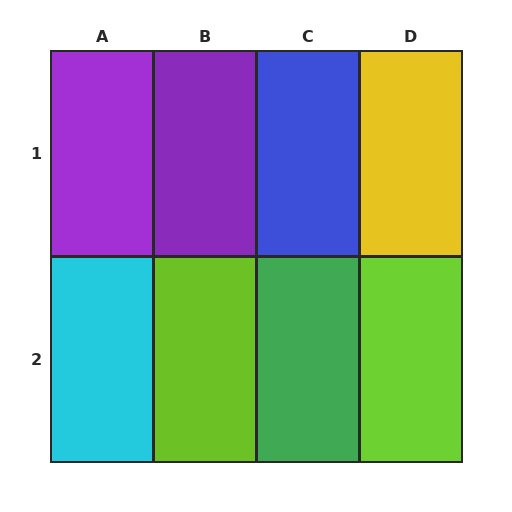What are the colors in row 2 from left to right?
Cyan, lime, green, lime.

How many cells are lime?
2 cells are lime.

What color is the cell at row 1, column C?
Blue.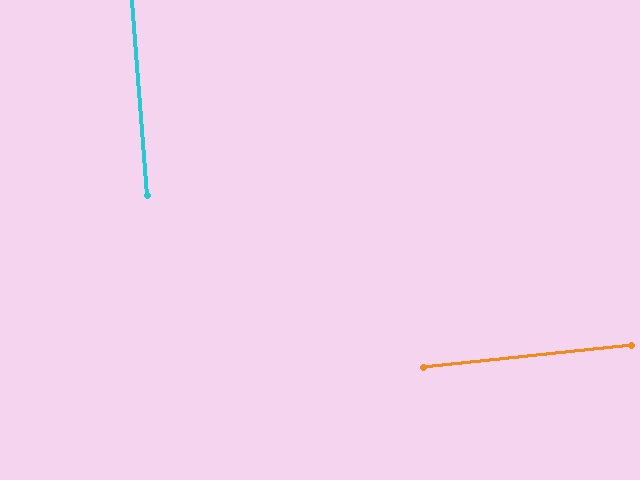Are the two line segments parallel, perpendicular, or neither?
Perpendicular — they meet at approximately 88°.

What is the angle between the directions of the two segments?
Approximately 88 degrees.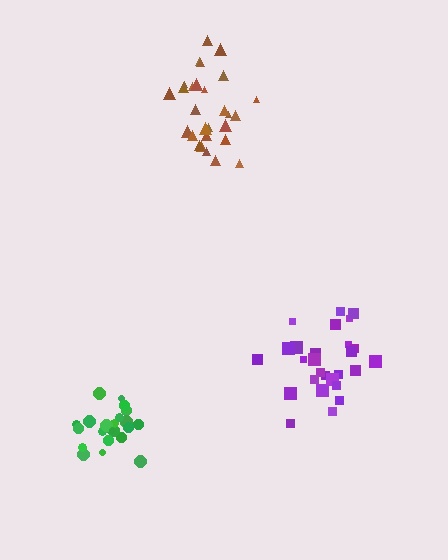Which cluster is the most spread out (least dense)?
Brown.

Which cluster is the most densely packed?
Green.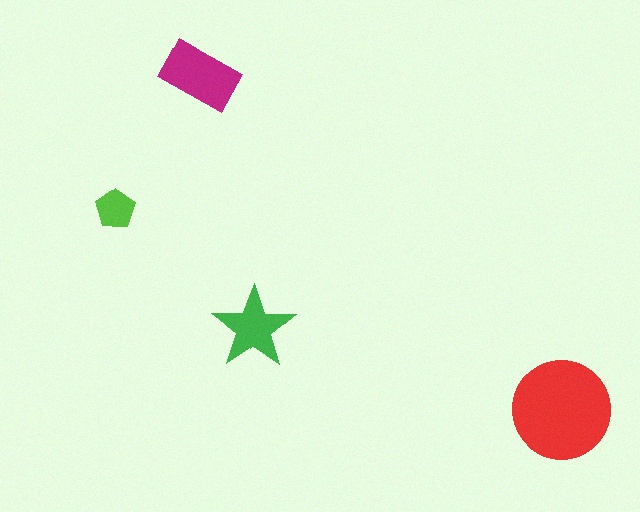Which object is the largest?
The red circle.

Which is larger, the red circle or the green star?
The red circle.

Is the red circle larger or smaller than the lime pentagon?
Larger.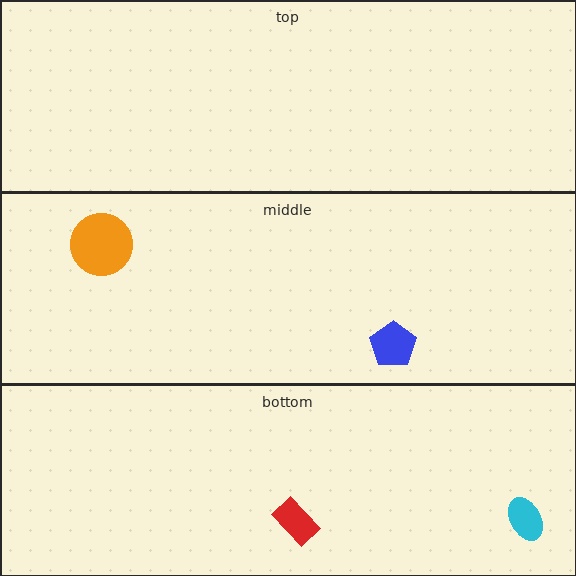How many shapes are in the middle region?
2.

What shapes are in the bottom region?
The red rectangle, the cyan ellipse.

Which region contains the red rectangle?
The bottom region.